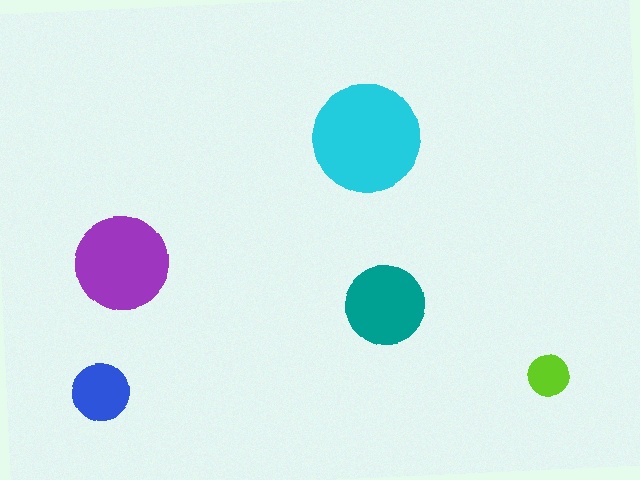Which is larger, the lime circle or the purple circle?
The purple one.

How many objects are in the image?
There are 5 objects in the image.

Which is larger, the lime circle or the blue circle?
The blue one.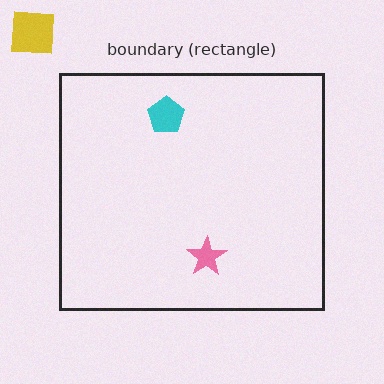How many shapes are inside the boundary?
2 inside, 1 outside.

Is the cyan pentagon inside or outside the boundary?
Inside.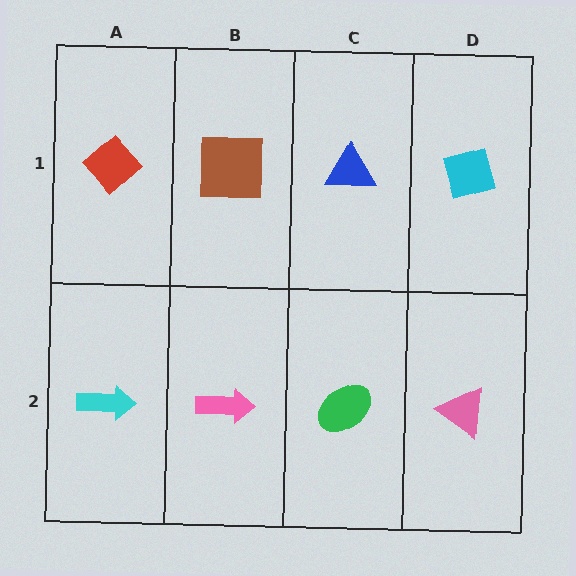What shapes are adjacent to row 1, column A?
A cyan arrow (row 2, column A), a brown square (row 1, column B).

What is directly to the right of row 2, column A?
A pink arrow.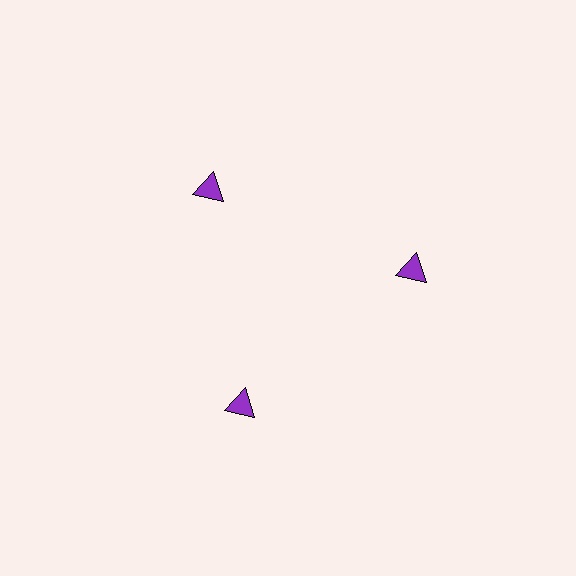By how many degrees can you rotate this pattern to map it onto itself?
The pattern maps onto itself every 120 degrees of rotation.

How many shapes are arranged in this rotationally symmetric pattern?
There are 3 shapes, arranged in 3 groups of 1.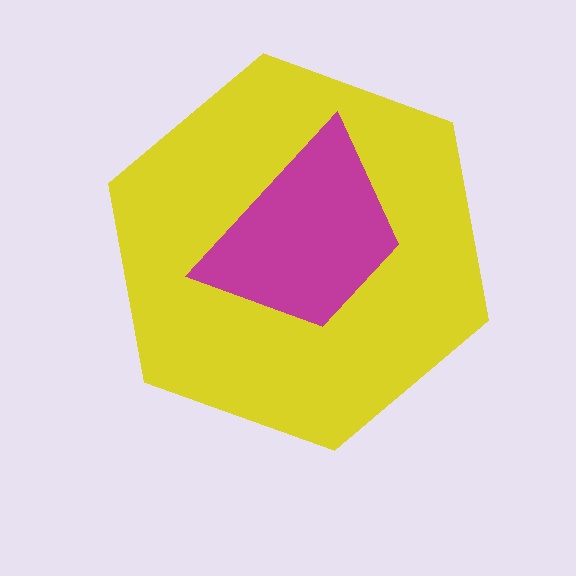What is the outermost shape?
The yellow hexagon.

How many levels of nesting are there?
2.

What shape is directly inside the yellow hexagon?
The magenta trapezoid.